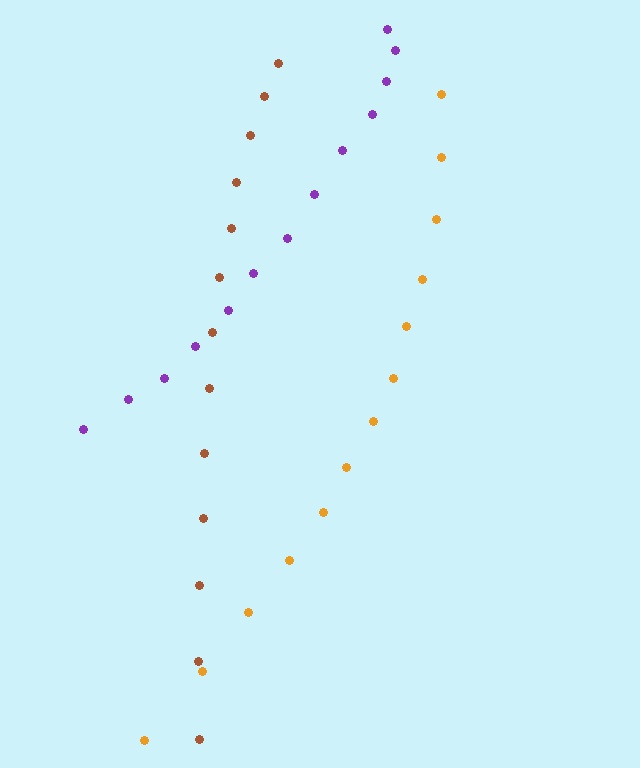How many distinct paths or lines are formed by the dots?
There are 3 distinct paths.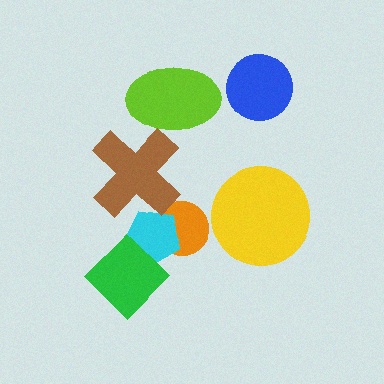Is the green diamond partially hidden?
No, no other shape covers it.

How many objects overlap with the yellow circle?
0 objects overlap with the yellow circle.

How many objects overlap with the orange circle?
1 object overlaps with the orange circle.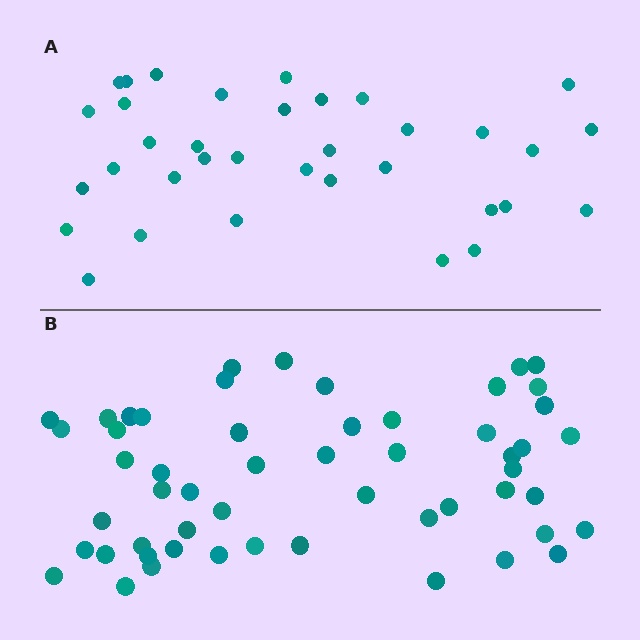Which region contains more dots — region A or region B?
Region B (the bottom region) has more dots.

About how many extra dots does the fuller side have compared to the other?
Region B has approximately 20 more dots than region A.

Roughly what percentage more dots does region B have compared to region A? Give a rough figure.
About 55% more.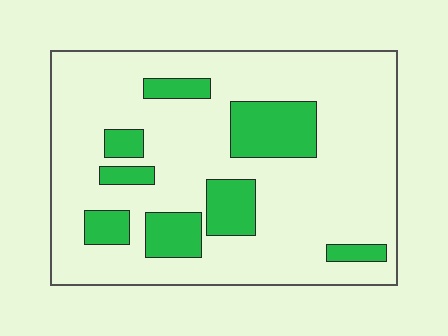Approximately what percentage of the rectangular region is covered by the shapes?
Approximately 20%.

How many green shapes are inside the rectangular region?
8.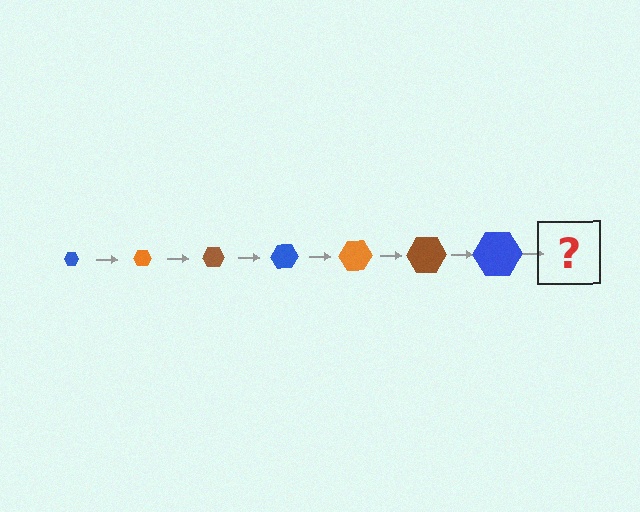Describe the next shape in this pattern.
It should be an orange hexagon, larger than the previous one.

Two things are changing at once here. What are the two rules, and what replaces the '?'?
The two rules are that the hexagon grows larger each step and the color cycles through blue, orange, and brown. The '?' should be an orange hexagon, larger than the previous one.